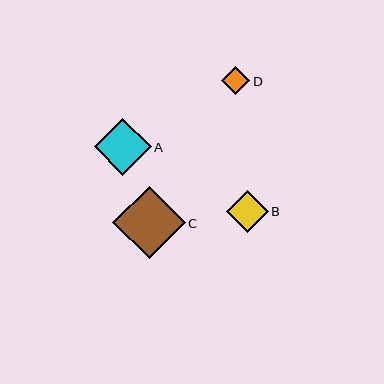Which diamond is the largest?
Diamond C is the largest with a size of approximately 72 pixels.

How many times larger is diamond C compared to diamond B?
Diamond C is approximately 1.7 times the size of diamond B.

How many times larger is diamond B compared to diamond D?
Diamond B is approximately 1.5 times the size of diamond D.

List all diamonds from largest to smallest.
From largest to smallest: C, A, B, D.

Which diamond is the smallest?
Diamond D is the smallest with a size of approximately 28 pixels.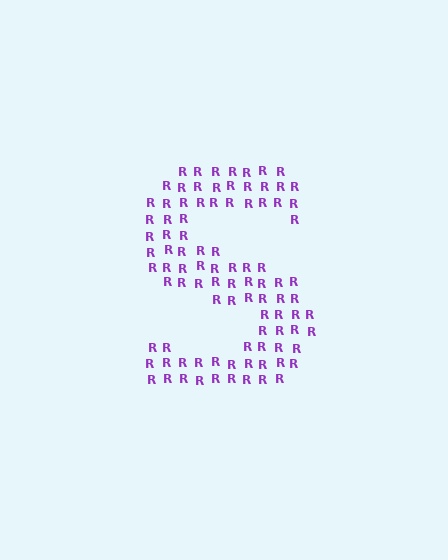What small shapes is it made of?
It is made of small letter R's.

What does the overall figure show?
The overall figure shows the letter S.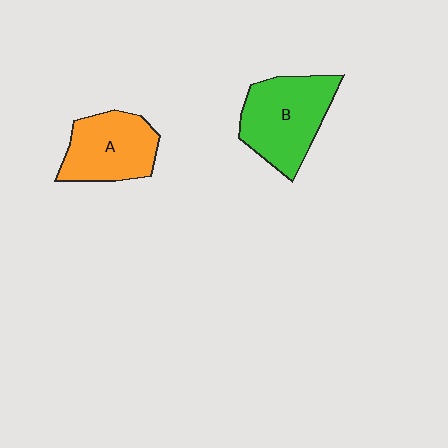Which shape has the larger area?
Shape B (green).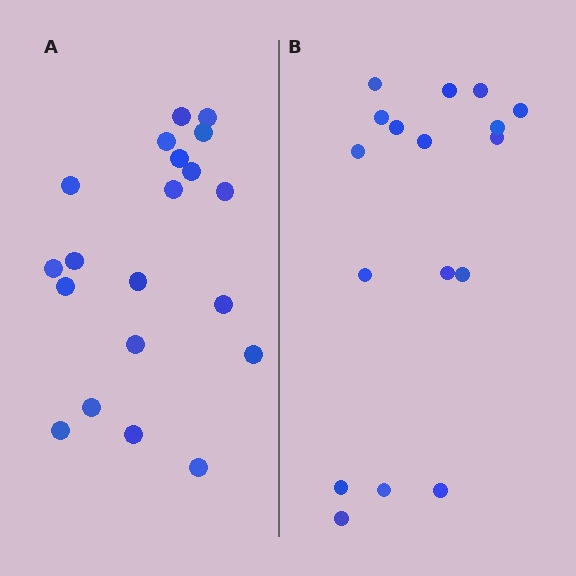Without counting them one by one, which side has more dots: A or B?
Region A (the left region) has more dots.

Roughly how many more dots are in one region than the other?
Region A has just a few more — roughly 2 or 3 more dots than region B.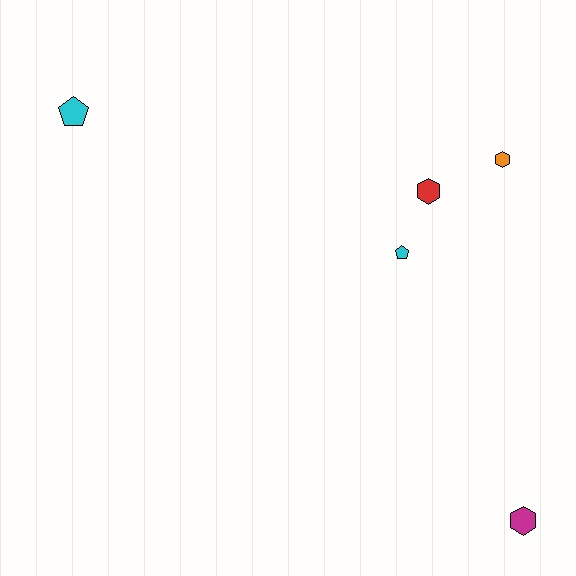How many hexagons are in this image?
There are 3 hexagons.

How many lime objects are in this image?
There are no lime objects.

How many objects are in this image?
There are 5 objects.